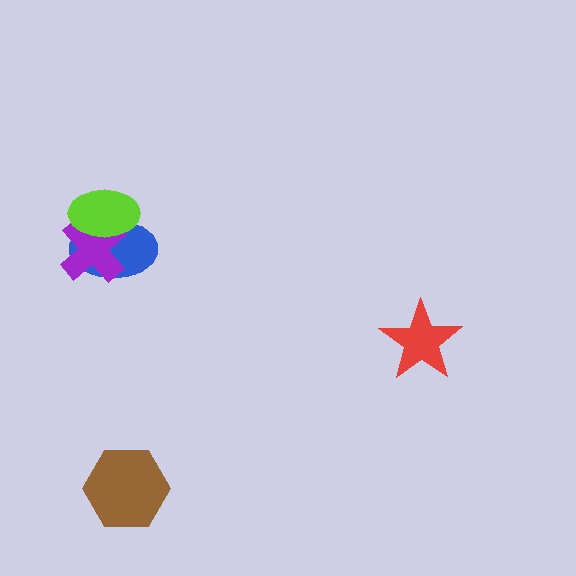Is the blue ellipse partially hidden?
Yes, it is partially covered by another shape.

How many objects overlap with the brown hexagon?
0 objects overlap with the brown hexagon.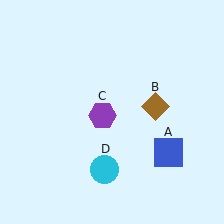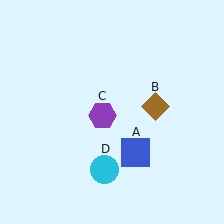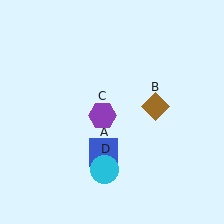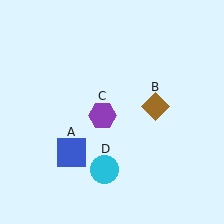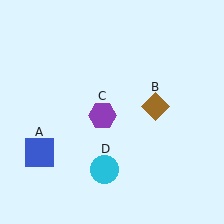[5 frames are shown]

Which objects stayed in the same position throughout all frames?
Brown diamond (object B) and purple hexagon (object C) and cyan circle (object D) remained stationary.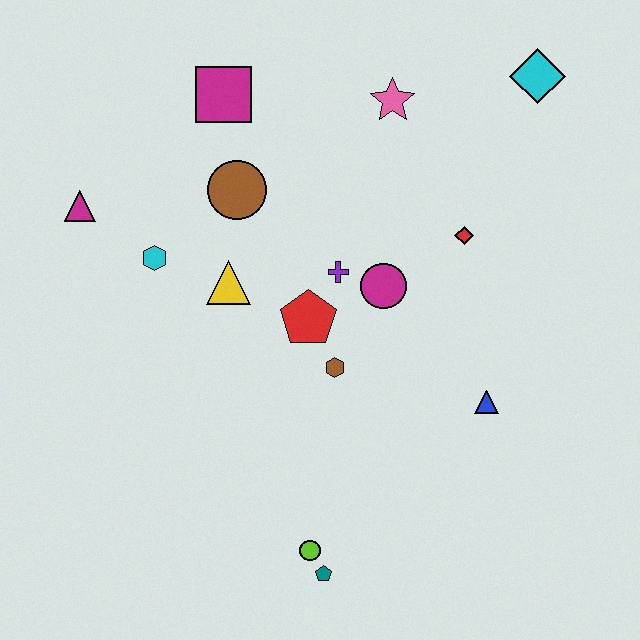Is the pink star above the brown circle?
Yes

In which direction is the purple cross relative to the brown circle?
The purple cross is to the right of the brown circle.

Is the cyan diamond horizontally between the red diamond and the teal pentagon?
No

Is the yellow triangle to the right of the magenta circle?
No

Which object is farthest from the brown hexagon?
The cyan diamond is farthest from the brown hexagon.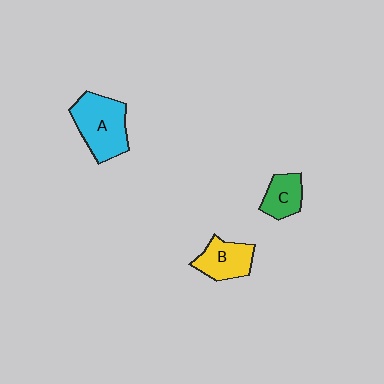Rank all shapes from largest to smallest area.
From largest to smallest: A (cyan), B (yellow), C (green).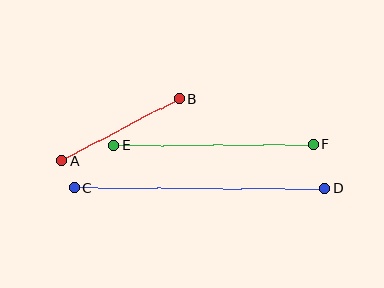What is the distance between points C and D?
The distance is approximately 250 pixels.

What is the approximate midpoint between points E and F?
The midpoint is at approximately (214, 145) pixels.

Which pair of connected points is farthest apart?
Points C and D are farthest apart.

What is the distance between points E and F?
The distance is approximately 199 pixels.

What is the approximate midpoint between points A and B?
The midpoint is at approximately (120, 130) pixels.